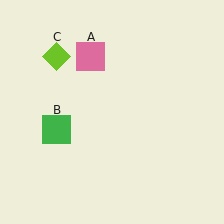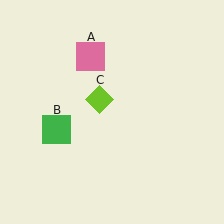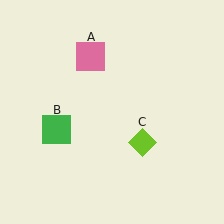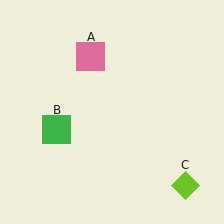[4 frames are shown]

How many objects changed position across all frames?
1 object changed position: lime diamond (object C).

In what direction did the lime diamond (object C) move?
The lime diamond (object C) moved down and to the right.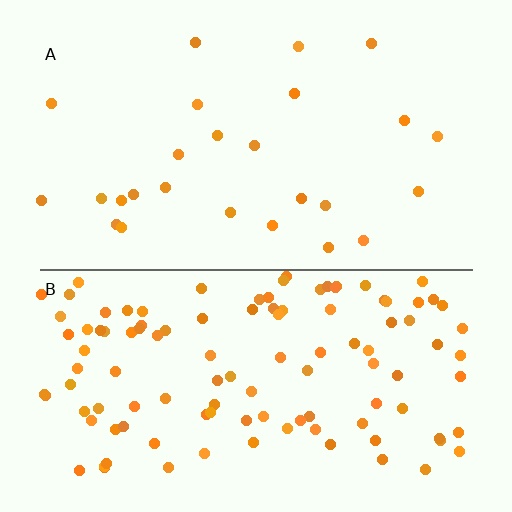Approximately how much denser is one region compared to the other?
Approximately 4.4× — region B over region A.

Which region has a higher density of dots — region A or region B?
B (the bottom).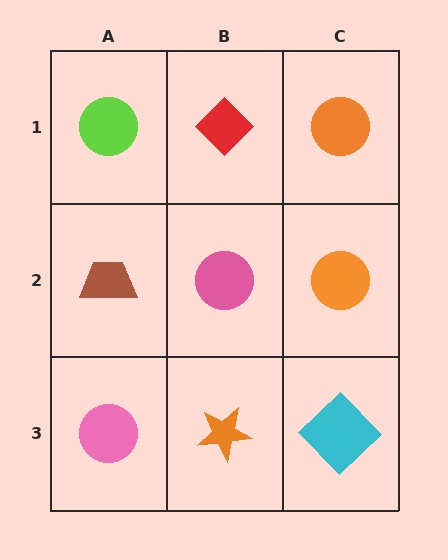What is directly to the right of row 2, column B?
An orange circle.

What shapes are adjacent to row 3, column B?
A pink circle (row 2, column B), a pink circle (row 3, column A), a cyan diamond (row 3, column C).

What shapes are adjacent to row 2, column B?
A red diamond (row 1, column B), an orange star (row 3, column B), a brown trapezoid (row 2, column A), an orange circle (row 2, column C).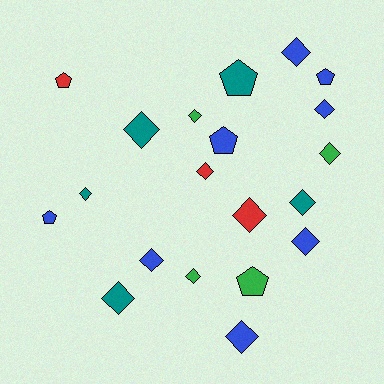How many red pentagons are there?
There is 1 red pentagon.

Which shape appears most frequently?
Diamond, with 14 objects.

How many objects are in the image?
There are 20 objects.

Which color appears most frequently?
Blue, with 8 objects.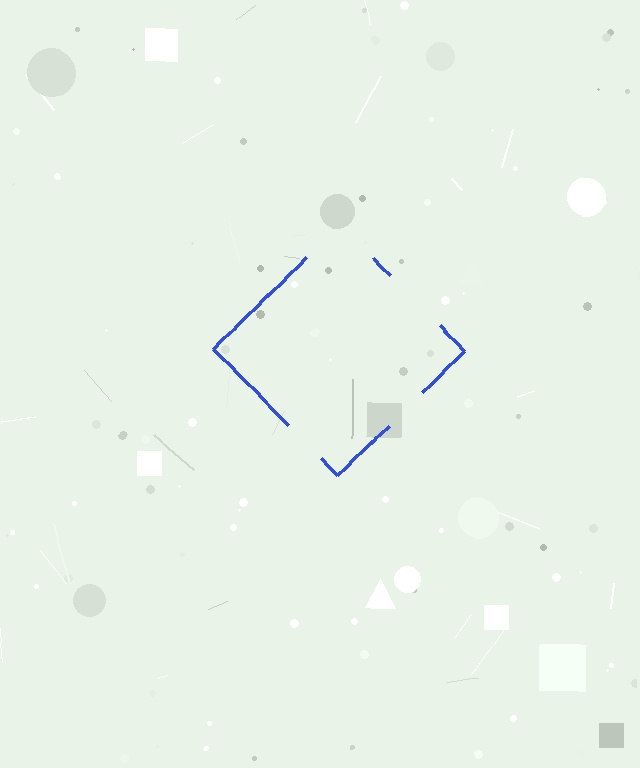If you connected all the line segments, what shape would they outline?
They would outline a diamond.